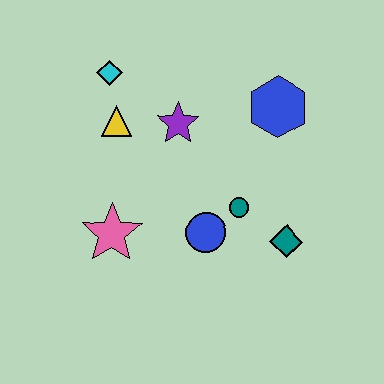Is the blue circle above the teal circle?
No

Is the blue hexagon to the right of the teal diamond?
No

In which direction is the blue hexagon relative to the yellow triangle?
The blue hexagon is to the right of the yellow triangle.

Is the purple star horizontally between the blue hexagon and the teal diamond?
No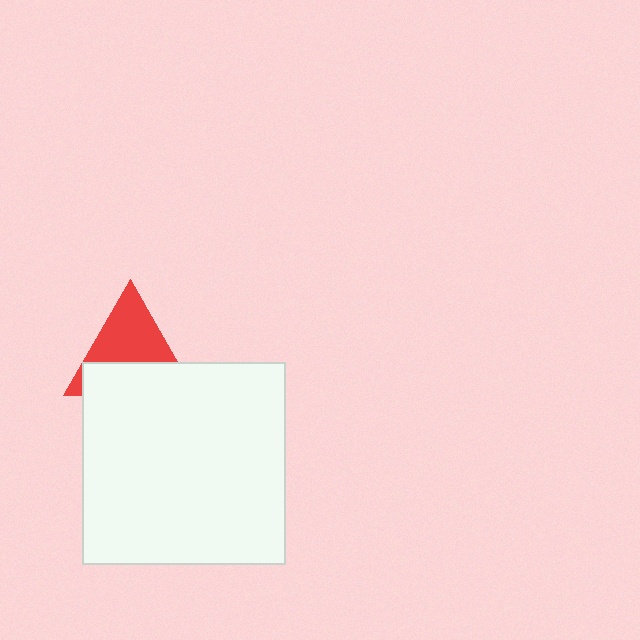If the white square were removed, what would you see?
You would see the complete red triangle.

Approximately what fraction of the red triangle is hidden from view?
Roughly 46% of the red triangle is hidden behind the white square.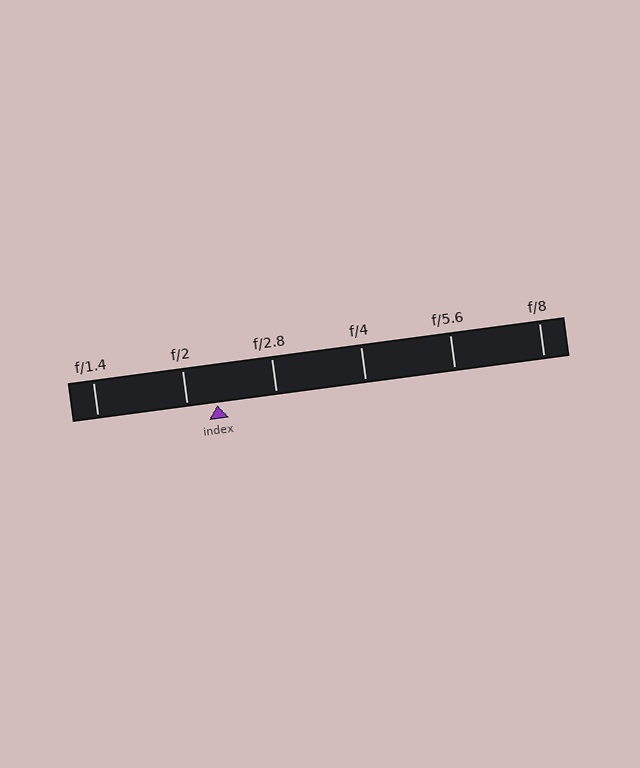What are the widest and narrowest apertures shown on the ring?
The widest aperture shown is f/1.4 and the narrowest is f/8.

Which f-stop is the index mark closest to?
The index mark is closest to f/2.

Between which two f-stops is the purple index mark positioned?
The index mark is between f/2 and f/2.8.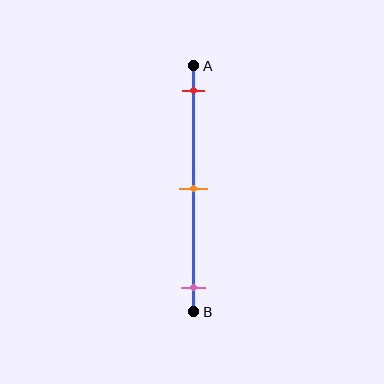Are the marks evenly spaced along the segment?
Yes, the marks are approximately evenly spaced.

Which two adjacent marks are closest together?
The red and orange marks are the closest adjacent pair.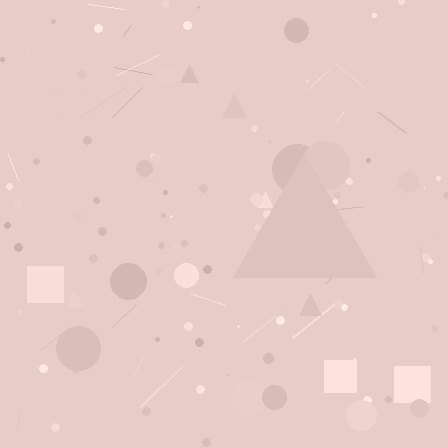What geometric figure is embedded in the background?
A triangle is embedded in the background.